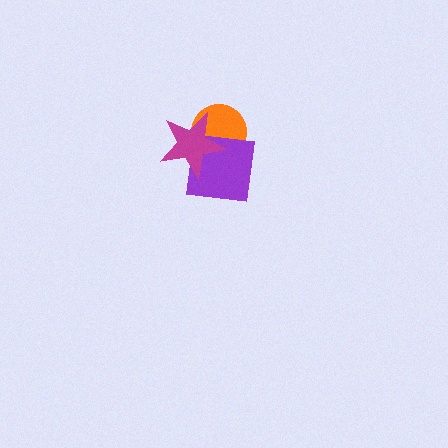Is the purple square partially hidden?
Yes, it is partially covered by another shape.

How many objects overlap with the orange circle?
2 objects overlap with the orange circle.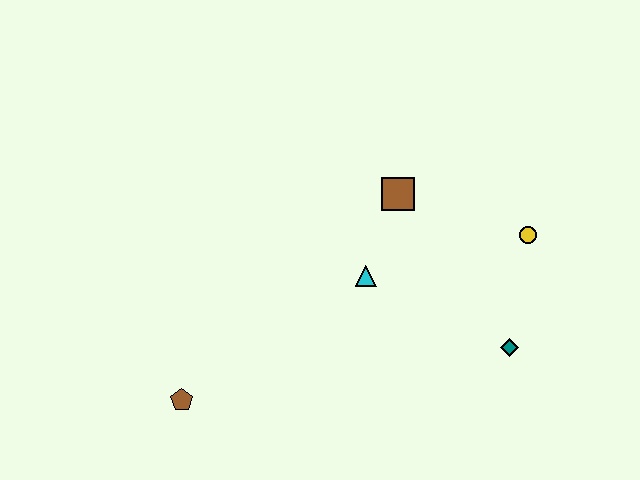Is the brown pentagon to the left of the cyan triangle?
Yes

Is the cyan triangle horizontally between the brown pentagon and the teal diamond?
Yes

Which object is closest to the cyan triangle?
The brown square is closest to the cyan triangle.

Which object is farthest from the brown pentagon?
The yellow circle is farthest from the brown pentagon.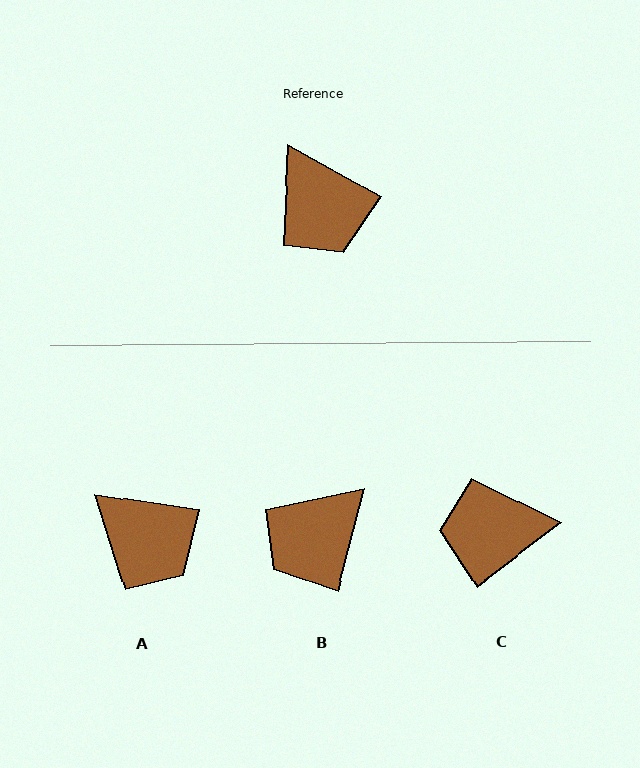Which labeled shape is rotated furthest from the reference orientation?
C, about 114 degrees away.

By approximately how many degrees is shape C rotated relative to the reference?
Approximately 114 degrees clockwise.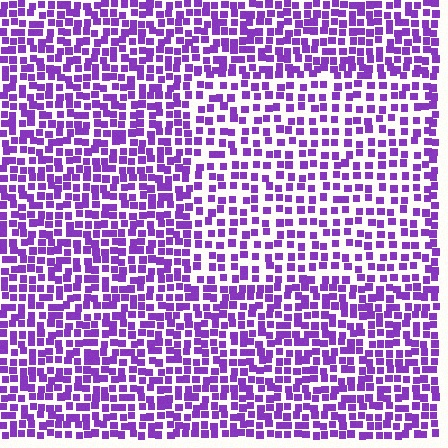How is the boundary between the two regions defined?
The boundary is defined by a change in element density (approximately 1.5x ratio). All elements are the same color, size, and shape.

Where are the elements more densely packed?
The elements are more densely packed outside the rectangle boundary.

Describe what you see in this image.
The image contains small purple elements arranged at two different densities. A rectangle-shaped region is visible where the elements are less densely packed than the surrounding area.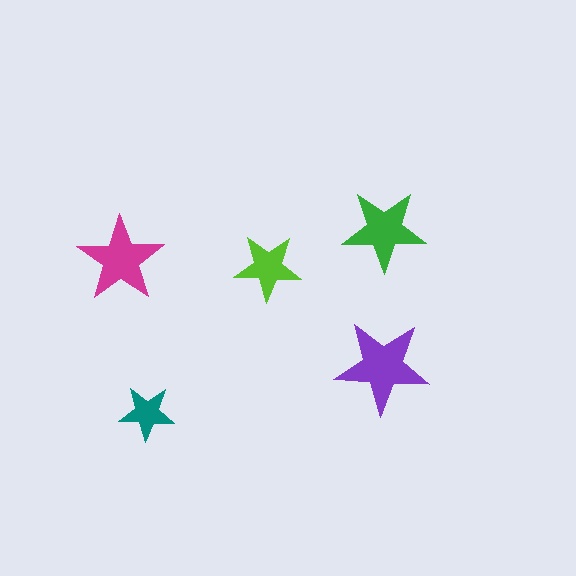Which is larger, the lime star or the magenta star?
The magenta one.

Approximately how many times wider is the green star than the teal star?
About 1.5 times wider.